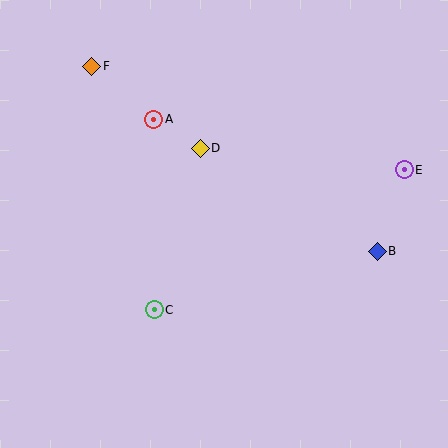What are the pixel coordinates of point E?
Point E is at (404, 170).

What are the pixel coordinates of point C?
Point C is at (154, 310).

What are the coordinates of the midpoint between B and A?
The midpoint between B and A is at (266, 185).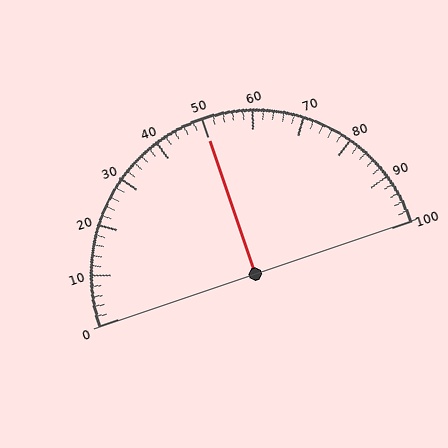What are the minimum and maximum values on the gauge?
The gauge ranges from 0 to 100.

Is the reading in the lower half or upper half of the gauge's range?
The reading is in the upper half of the range (0 to 100).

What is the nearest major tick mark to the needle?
The nearest major tick mark is 50.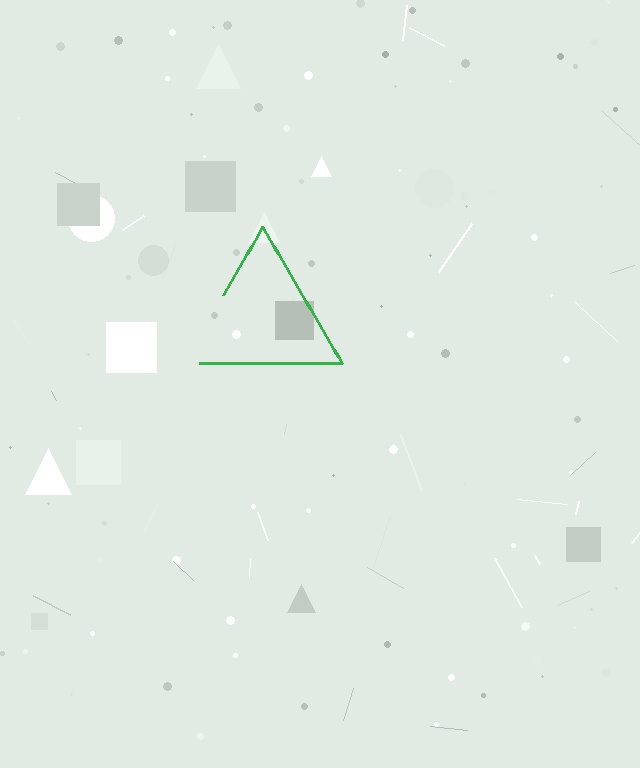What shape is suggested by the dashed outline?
The dashed outline suggests a triangle.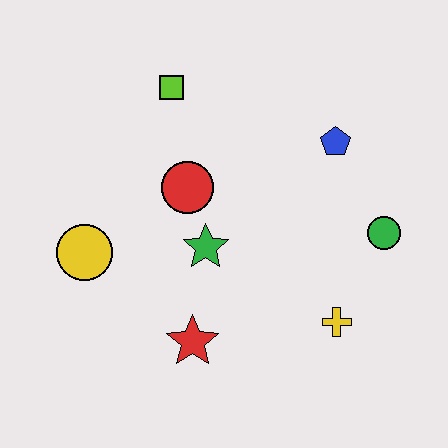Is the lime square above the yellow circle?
Yes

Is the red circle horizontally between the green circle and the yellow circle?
Yes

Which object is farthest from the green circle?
The yellow circle is farthest from the green circle.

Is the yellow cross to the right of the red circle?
Yes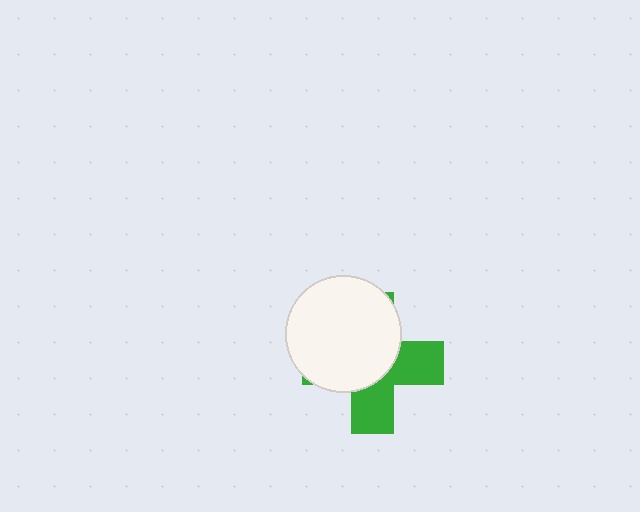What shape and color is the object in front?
The object in front is a white circle.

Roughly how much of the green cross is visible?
A small part of it is visible (roughly 42%).